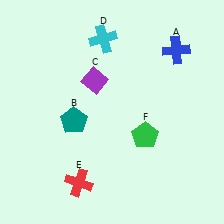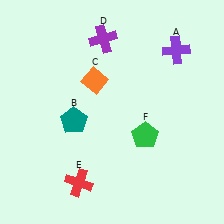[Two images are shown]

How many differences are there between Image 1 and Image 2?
There are 3 differences between the two images.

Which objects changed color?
A changed from blue to purple. C changed from purple to orange. D changed from cyan to purple.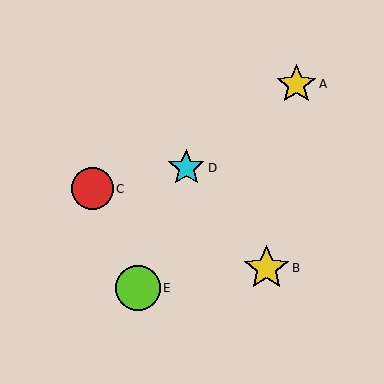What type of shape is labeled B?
Shape B is a yellow star.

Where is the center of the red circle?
The center of the red circle is at (93, 189).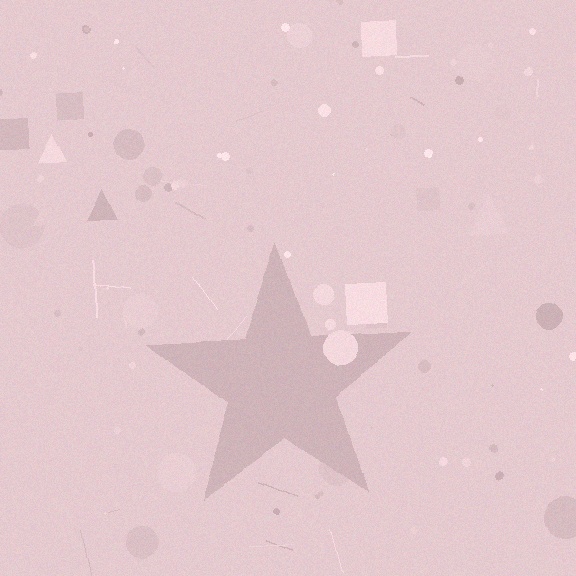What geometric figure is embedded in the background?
A star is embedded in the background.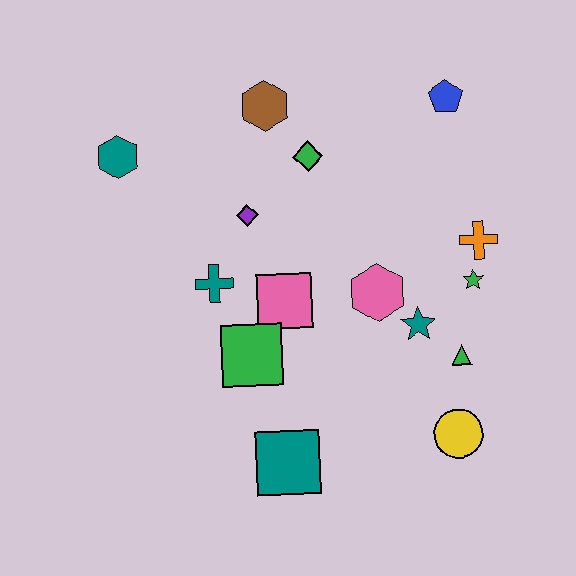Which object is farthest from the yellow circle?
The teal hexagon is farthest from the yellow circle.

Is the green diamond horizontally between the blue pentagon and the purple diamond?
Yes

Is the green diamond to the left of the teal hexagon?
No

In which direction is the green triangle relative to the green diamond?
The green triangle is below the green diamond.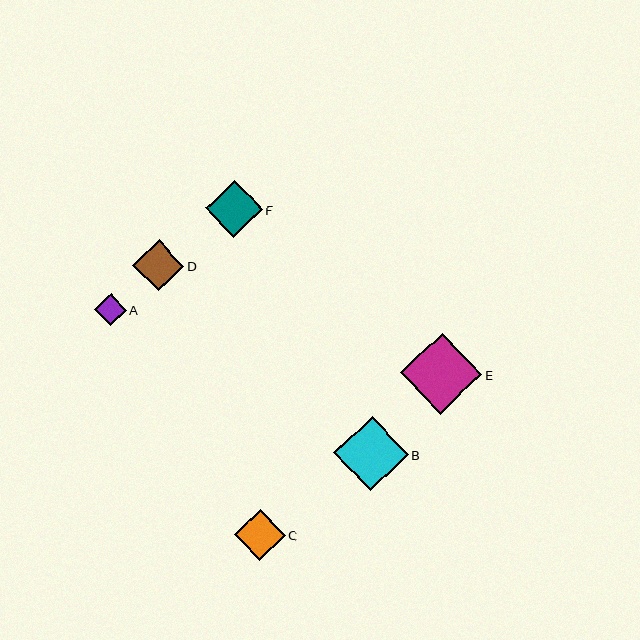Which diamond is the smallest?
Diamond A is the smallest with a size of approximately 32 pixels.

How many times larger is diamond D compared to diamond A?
Diamond D is approximately 1.6 times the size of diamond A.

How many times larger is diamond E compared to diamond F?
Diamond E is approximately 1.4 times the size of diamond F.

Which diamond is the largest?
Diamond E is the largest with a size of approximately 81 pixels.